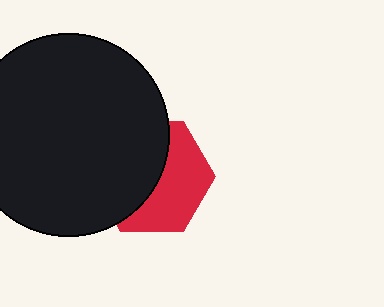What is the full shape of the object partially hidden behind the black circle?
The partially hidden object is a red hexagon.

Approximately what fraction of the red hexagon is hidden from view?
Roughly 52% of the red hexagon is hidden behind the black circle.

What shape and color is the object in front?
The object in front is a black circle.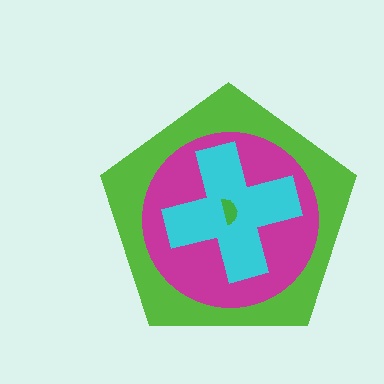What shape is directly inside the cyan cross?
The green semicircle.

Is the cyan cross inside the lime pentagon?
Yes.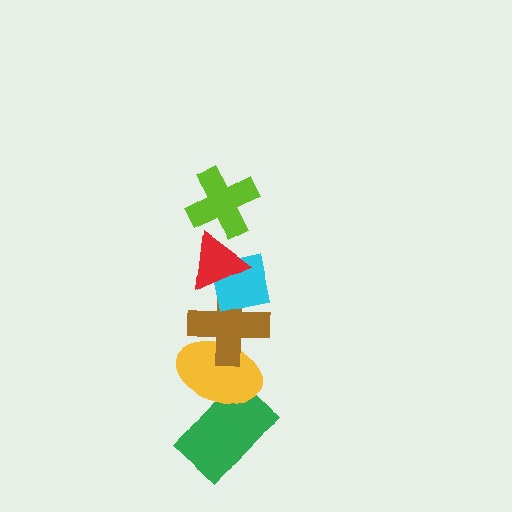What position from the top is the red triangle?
The red triangle is 2nd from the top.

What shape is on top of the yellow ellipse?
The brown cross is on top of the yellow ellipse.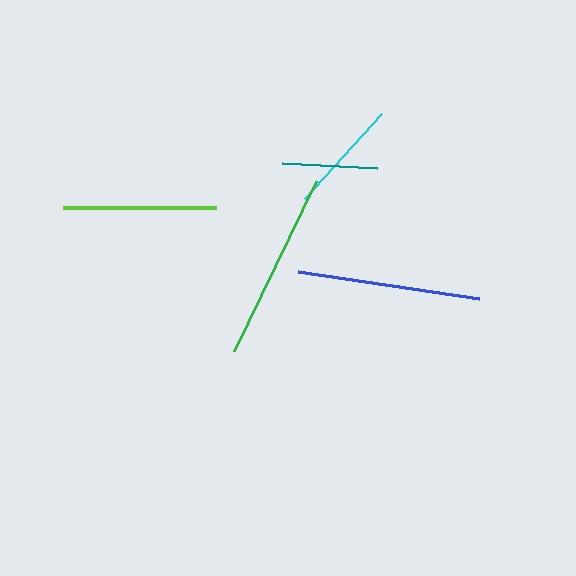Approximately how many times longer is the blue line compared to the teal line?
The blue line is approximately 1.9 times the length of the teal line.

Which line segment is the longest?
The green line is the longest at approximately 189 pixels.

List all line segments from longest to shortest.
From longest to shortest: green, blue, lime, cyan, teal.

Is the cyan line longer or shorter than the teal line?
The cyan line is longer than the teal line.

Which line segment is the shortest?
The teal line is the shortest at approximately 95 pixels.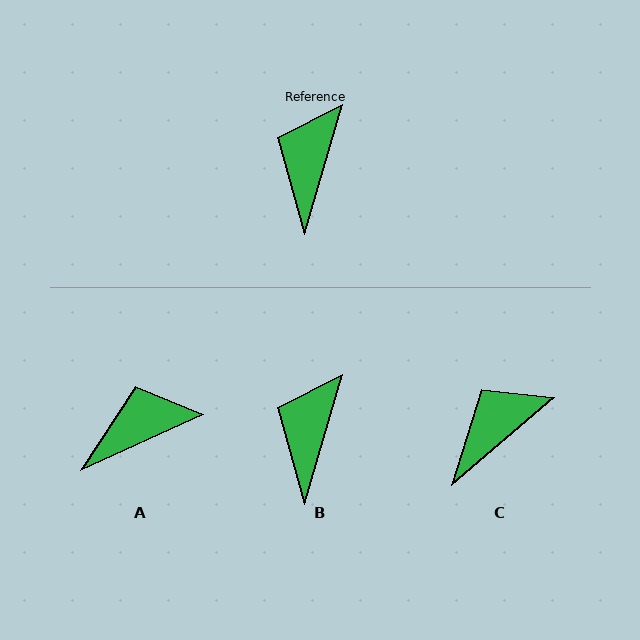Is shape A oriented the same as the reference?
No, it is off by about 49 degrees.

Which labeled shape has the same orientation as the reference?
B.